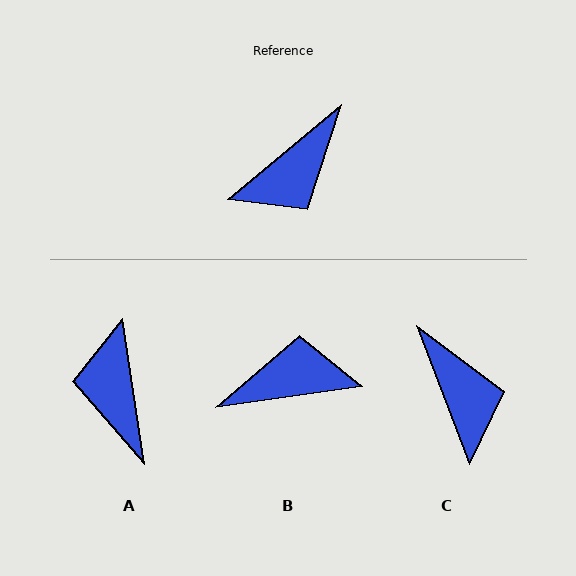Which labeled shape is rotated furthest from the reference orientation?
B, about 148 degrees away.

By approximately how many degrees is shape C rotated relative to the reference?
Approximately 71 degrees counter-clockwise.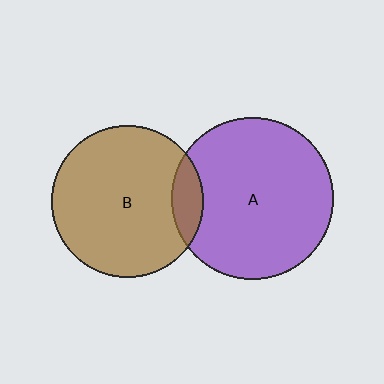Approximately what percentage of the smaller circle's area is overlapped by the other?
Approximately 10%.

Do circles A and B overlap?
Yes.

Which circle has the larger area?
Circle A (purple).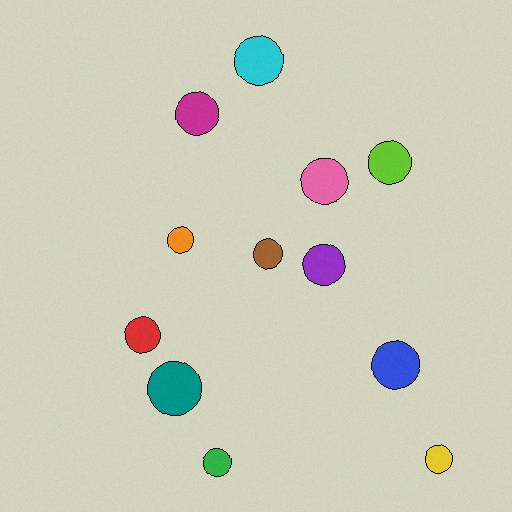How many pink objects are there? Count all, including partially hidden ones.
There is 1 pink object.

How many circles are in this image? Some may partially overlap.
There are 12 circles.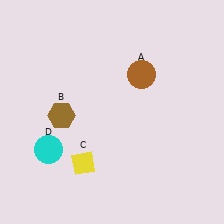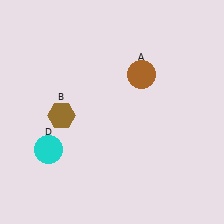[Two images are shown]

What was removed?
The yellow diamond (C) was removed in Image 2.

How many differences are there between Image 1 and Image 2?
There is 1 difference between the two images.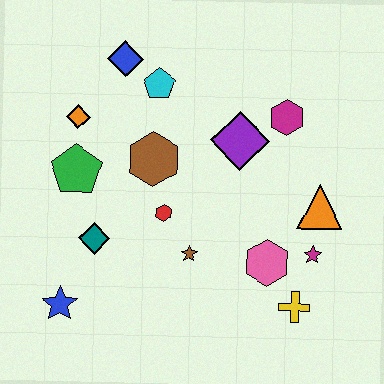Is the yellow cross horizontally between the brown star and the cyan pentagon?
No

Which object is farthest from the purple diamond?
The blue star is farthest from the purple diamond.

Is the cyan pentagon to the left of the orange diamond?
No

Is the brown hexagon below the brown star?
No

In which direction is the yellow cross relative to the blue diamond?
The yellow cross is below the blue diamond.